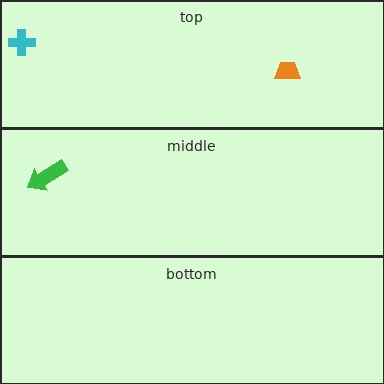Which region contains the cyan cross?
The top region.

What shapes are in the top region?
The orange trapezoid, the cyan cross.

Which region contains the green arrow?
The middle region.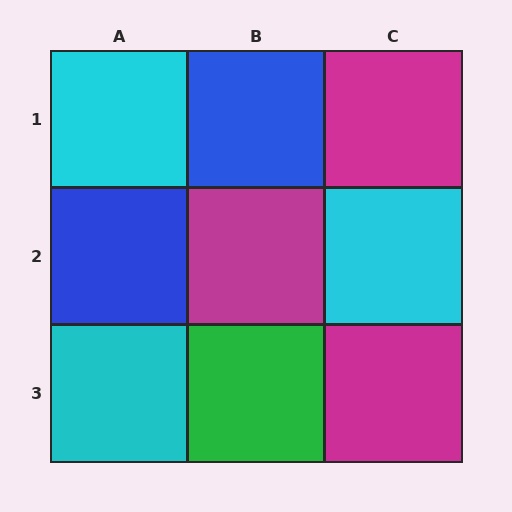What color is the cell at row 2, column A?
Blue.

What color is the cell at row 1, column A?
Cyan.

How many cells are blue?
2 cells are blue.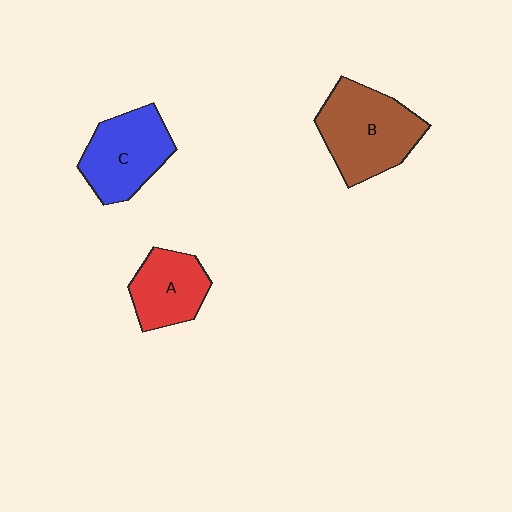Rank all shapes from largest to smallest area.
From largest to smallest: B (brown), C (blue), A (red).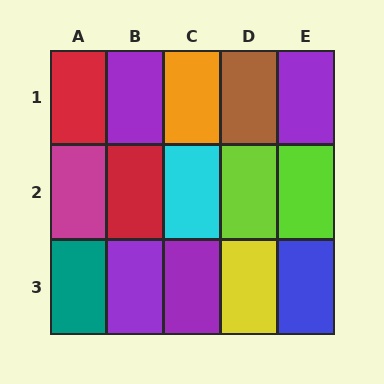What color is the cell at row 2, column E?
Lime.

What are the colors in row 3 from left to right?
Teal, purple, purple, yellow, blue.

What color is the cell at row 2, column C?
Cyan.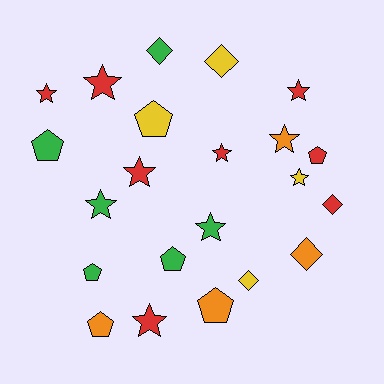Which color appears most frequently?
Red, with 8 objects.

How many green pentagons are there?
There are 3 green pentagons.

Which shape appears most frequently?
Star, with 10 objects.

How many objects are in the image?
There are 22 objects.